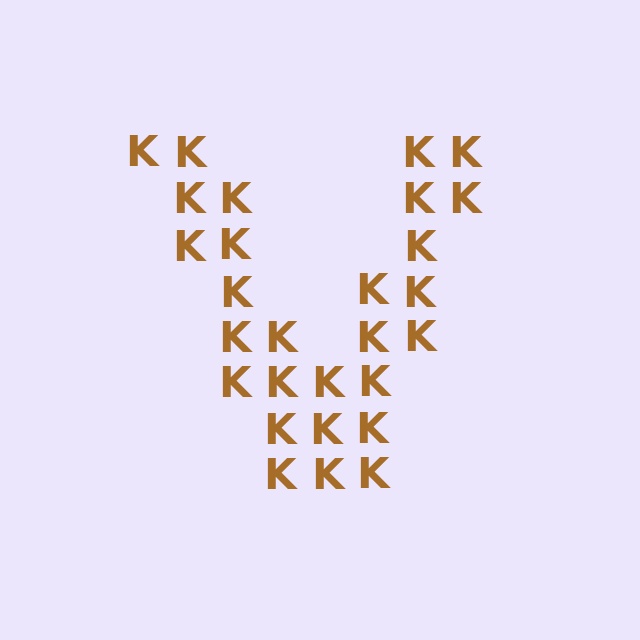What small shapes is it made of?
It is made of small letter K's.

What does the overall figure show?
The overall figure shows the letter V.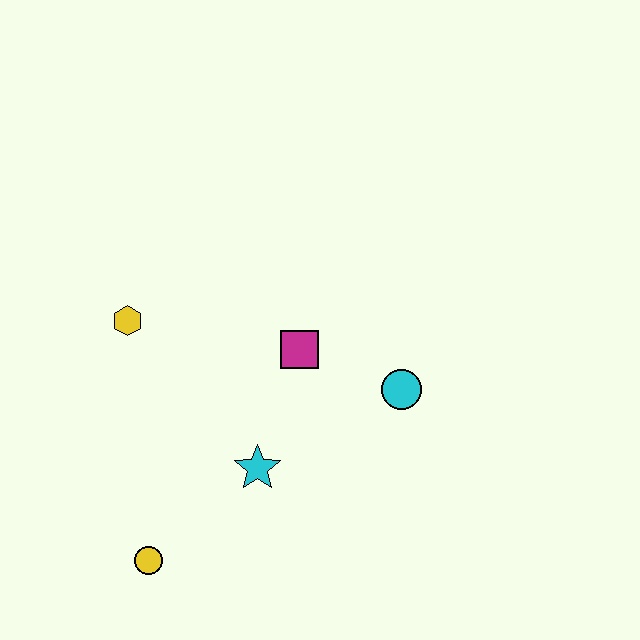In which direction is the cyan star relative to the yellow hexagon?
The cyan star is below the yellow hexagon.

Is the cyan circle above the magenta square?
No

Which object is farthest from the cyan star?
The yellow hexagon is farthest from the cyan star.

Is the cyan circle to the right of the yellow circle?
Yes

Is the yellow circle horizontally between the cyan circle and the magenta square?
No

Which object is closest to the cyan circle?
The magenta square is closest to the cyan circle.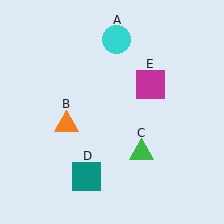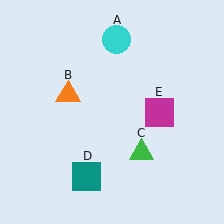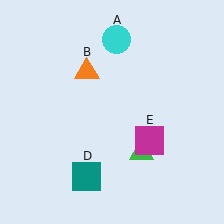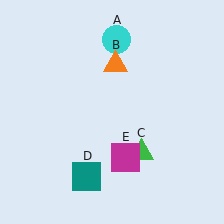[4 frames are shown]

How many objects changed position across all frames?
2 objects changed position: orange triangle (object B), magenta square (object E).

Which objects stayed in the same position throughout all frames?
Cyan circle (object A) and green triangle (object C) and teal square (object D) remained stationary.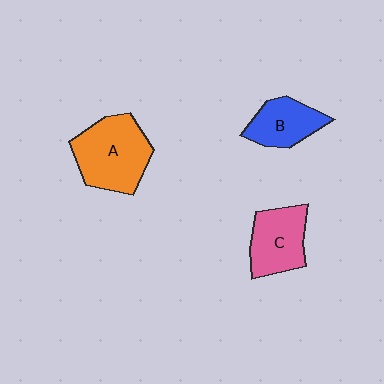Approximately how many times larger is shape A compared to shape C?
Approximately 1.3 times.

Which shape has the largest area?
Shape A (orange).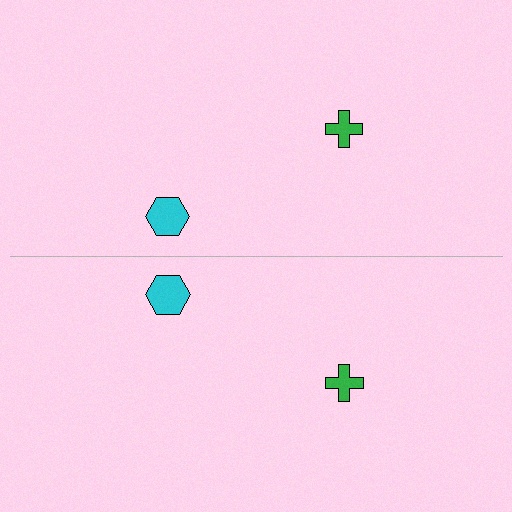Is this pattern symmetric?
Yes, this pattern has bilateral (reflection) symmetry.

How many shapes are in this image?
There are 4 shapes in this image.